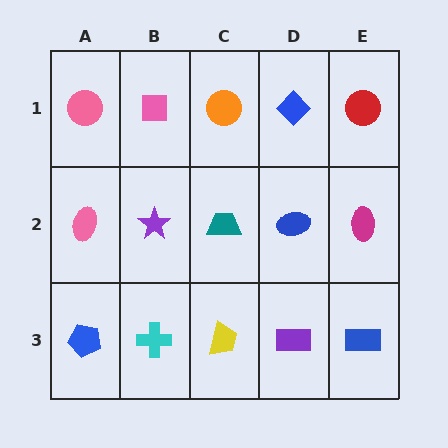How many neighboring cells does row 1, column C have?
3.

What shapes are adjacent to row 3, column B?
A purple star (row 2, column B), a blue pentagon (row 3, column A), a yellow trapezoid (row 3, column C).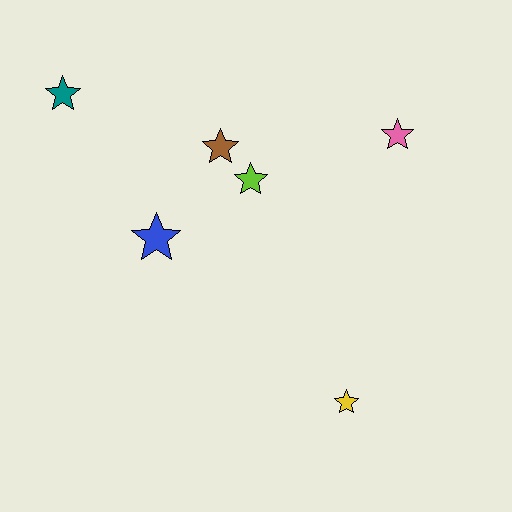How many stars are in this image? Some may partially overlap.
There are 6 stars.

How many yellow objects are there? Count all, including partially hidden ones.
There is 1 yellow object.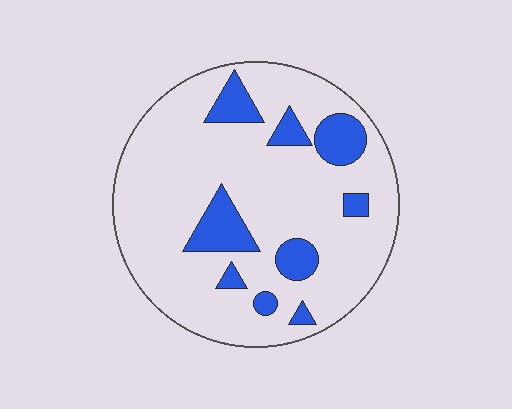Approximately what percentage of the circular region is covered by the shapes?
Approximately 15%.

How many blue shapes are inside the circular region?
9.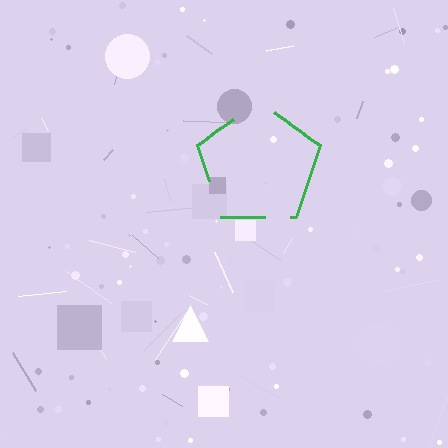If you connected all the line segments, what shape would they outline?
They would outline a pentagon.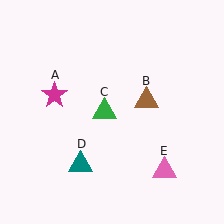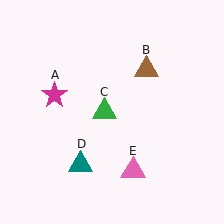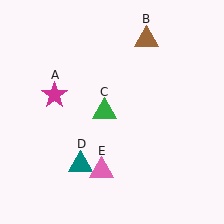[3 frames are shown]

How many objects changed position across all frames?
2 objects changed position: brown triangle (object B), pink triangle (object E).